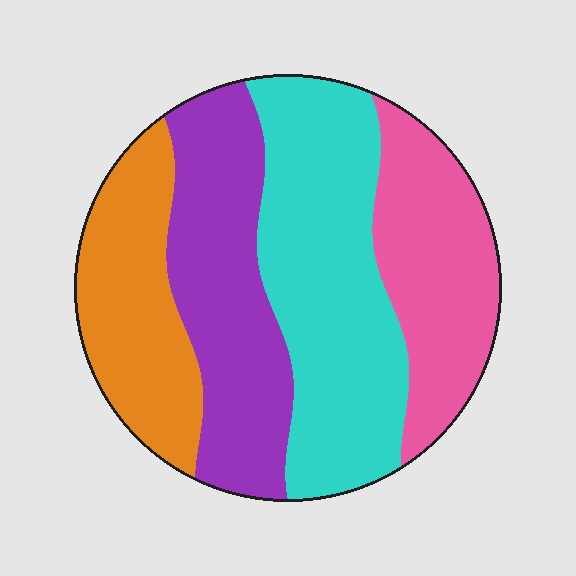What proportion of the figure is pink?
Pink covers 21% of the figure.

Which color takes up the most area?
Cyan, at roughly 35%.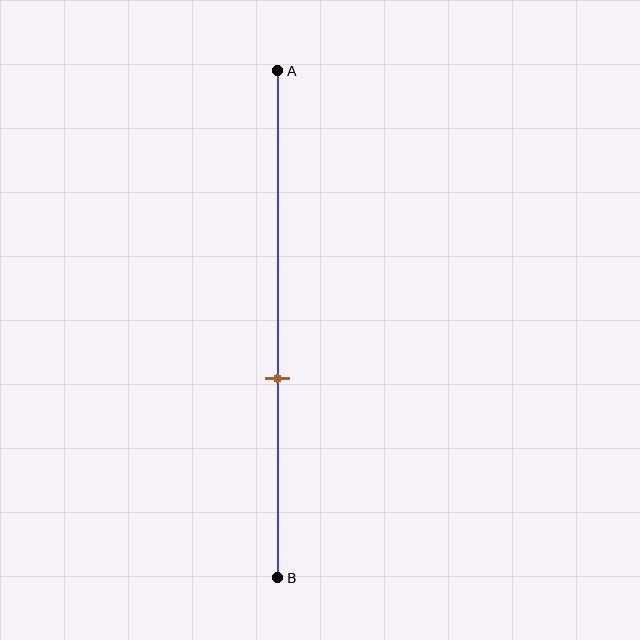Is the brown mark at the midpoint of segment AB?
No, the mark is at about 60% from A, not at the 50% midpoint.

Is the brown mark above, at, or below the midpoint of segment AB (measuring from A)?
The brown mark is below the midpoint of segment AB.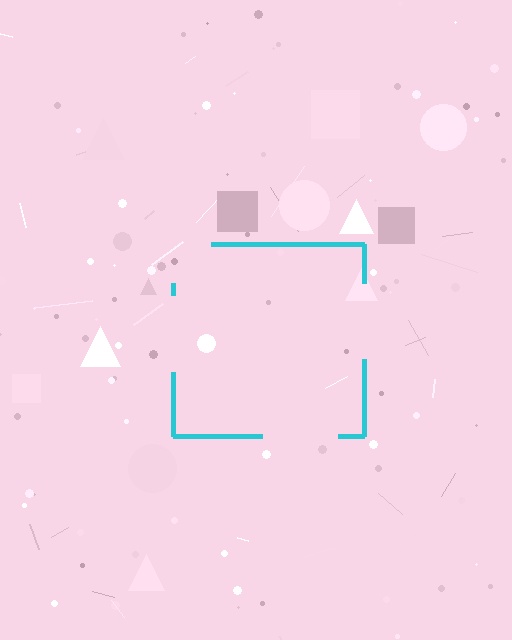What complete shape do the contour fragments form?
The contour fragments form a square.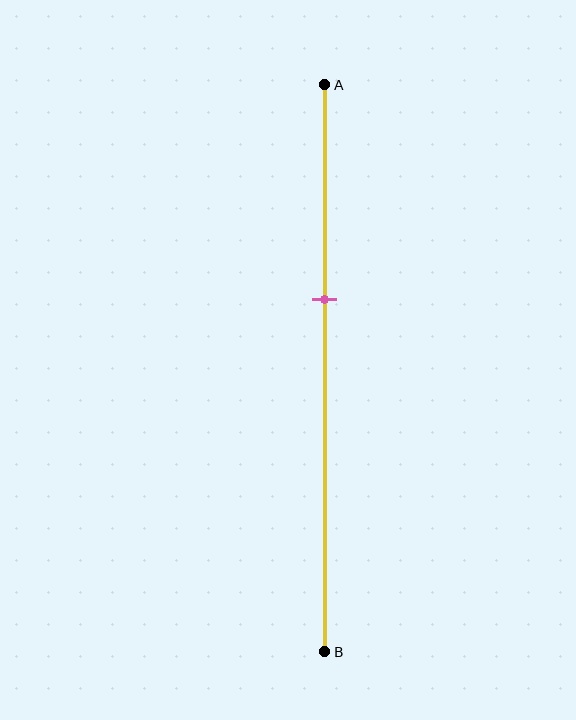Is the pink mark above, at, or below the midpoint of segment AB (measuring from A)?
The pink mark is above the midpoint of segment AB.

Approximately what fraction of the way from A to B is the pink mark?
The pink mark is approximately 40% of the way from A to B.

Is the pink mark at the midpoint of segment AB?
No, the mark is at about 40% from A, not at the 50% midpoint.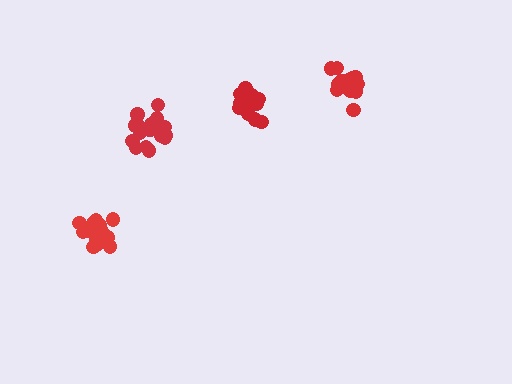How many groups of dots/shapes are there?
There are 4 groups.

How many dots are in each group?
Group 1: 15 dots, Group 2: 18 dots, Group 3: 17 dots, Group 4: 17 dots (67 total).